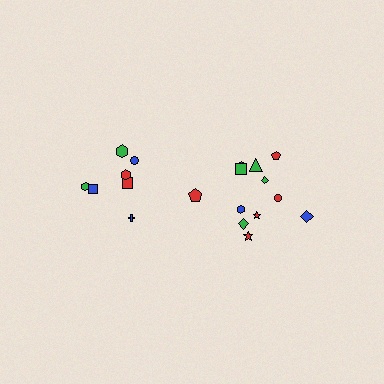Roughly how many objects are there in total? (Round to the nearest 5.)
Roughly 20 objects in total.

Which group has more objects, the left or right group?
The right group.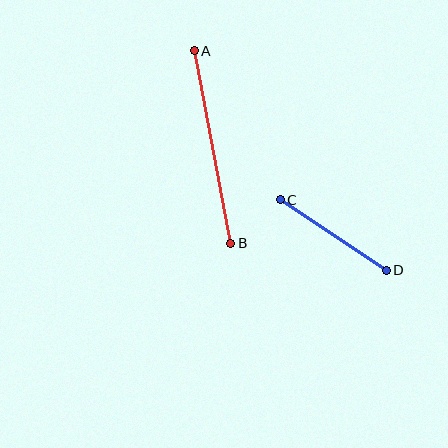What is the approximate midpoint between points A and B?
The midpoint is at approximately (212, 147) pixels.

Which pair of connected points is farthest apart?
Points A and B are farthest apart.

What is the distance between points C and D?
The distance is approximately 127 pixels.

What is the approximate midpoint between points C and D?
The midpoint is at approximately (333, 235) pixels.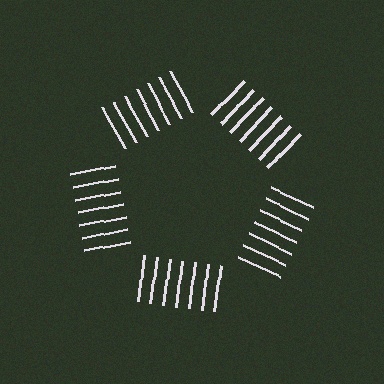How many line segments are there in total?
35 — 7 along each of the 5 edges.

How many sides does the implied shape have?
5 sides — the line-ends trace a pentagon.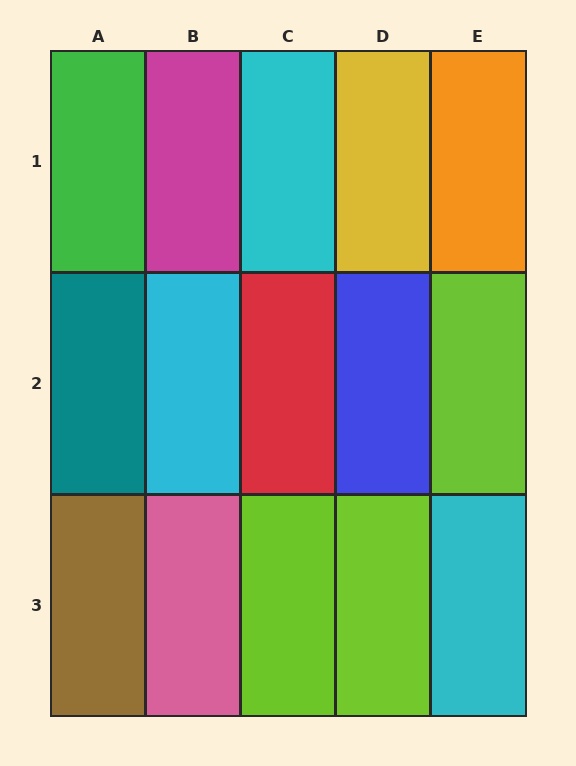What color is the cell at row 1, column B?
Magenta.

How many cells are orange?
1 cell is orange.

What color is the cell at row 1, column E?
Orange.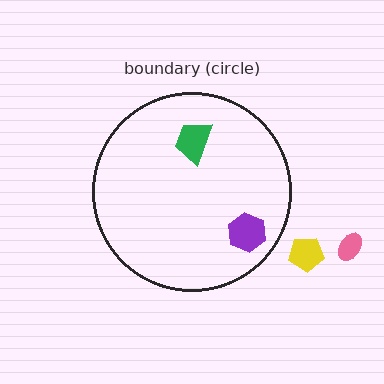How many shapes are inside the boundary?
2 inside, 2 outside.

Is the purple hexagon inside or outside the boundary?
Inside.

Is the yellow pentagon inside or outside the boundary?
Outside.